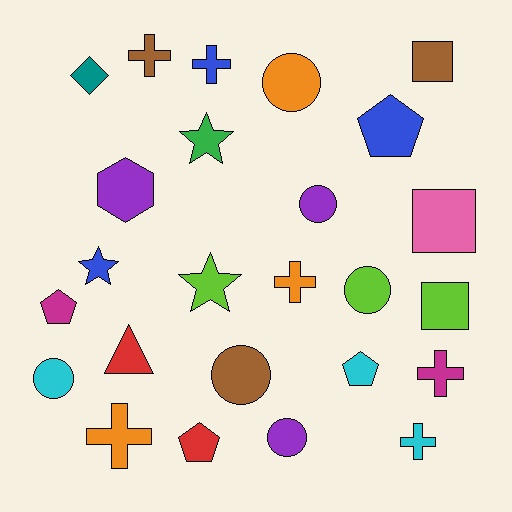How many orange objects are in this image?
There are 3 orange objects.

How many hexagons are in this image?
There is 1 hexagon.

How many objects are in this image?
There are 25 objects.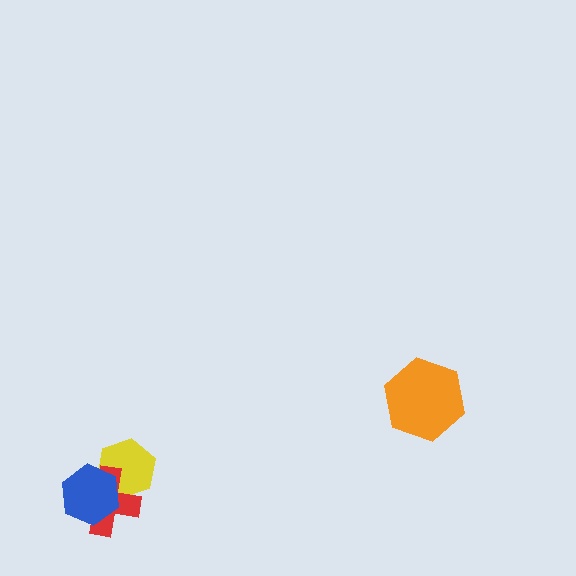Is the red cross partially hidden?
Yes, it is partially covered by another shape.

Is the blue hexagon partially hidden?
No, no other shape covers it.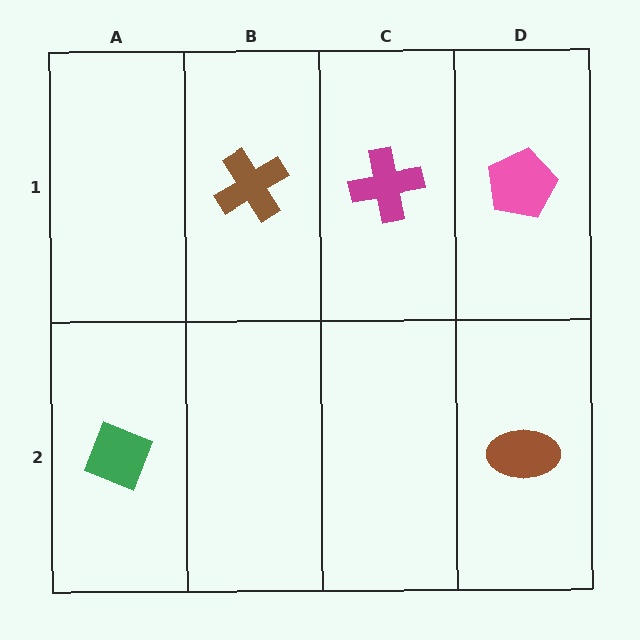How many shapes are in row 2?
2 shapes.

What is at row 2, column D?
A brown ellipse.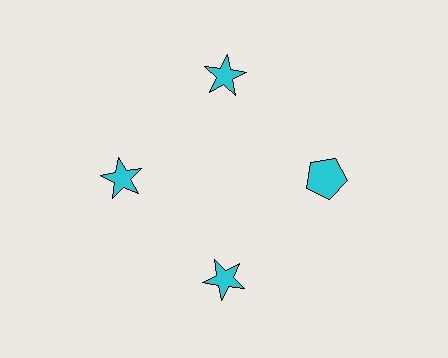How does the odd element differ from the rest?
It has a different shape: pentagon instead of star.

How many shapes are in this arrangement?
There are 4 shapes arranged in a ring pattern.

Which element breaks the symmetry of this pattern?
The cyan pentagon at roughly the 3 o'clock position breaks the symmetry. All other shapes are cyan stars.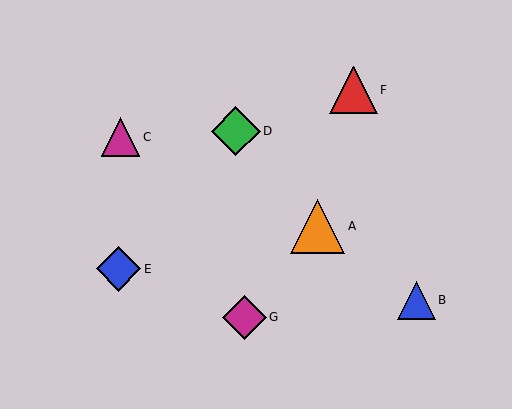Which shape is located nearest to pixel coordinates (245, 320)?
The magenta diamond (labeled G) at (244, 317) is nearest to that location.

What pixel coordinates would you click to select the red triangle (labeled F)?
Click at (353, 90) to select the red triangle F.